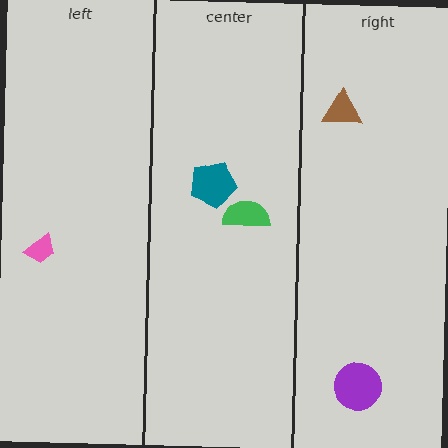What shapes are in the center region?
The teal pentagon, the green semicircle.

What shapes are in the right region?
The purple circle, the brown triangle.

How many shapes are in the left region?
1.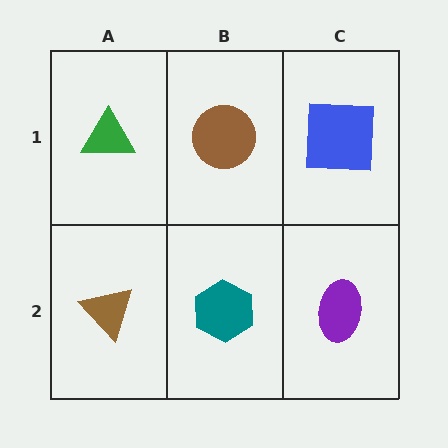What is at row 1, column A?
A green triangle.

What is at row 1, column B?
A brown circle.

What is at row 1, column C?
A blue square.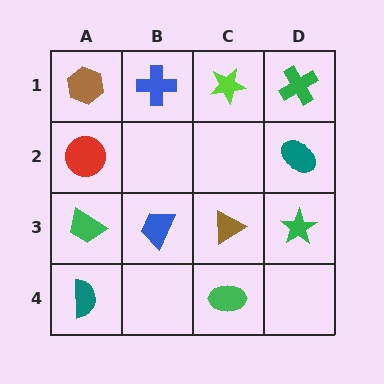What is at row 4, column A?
A teal semicircle.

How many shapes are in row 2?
2 shapes.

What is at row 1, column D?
A green cross.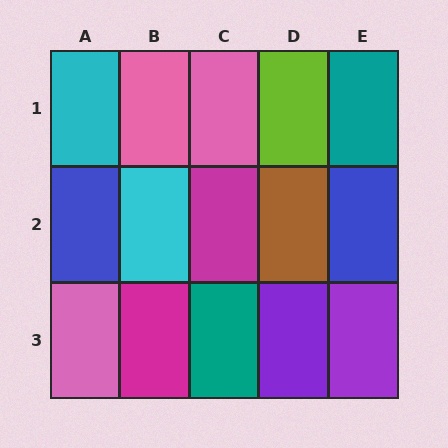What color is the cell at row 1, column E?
Teal.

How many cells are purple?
2 cells are purple.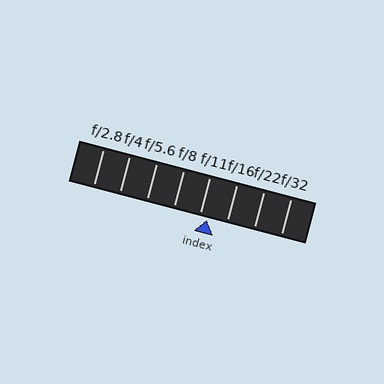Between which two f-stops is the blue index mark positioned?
The index mark is between f/11 and f/16.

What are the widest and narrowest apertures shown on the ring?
The widest aperture shown is f/2.8 and the narrowest is f/32.